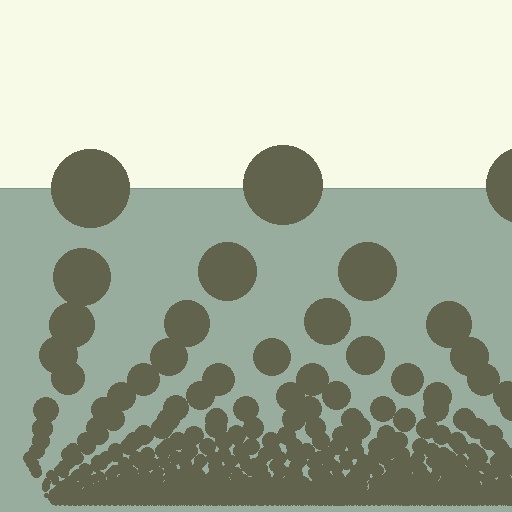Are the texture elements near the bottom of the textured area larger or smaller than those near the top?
Smaller. The gradient is inverted — elements near the bottom are smaller and denser.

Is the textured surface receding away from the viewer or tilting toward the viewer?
The surface appears to tilt toward the viewer. Texture elements get larger and sparser toward the top.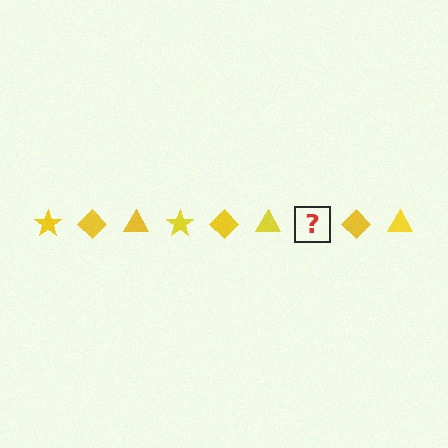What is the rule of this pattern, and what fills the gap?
The rule is that the pattern cycles through star, diamond, triangle shapes in yellow. The gap should be filled with a yellow star.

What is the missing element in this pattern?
The missing element is a yellow star.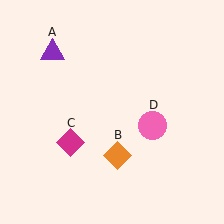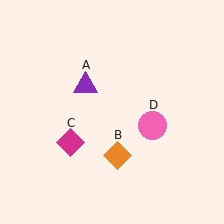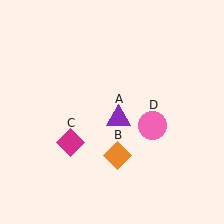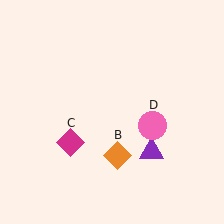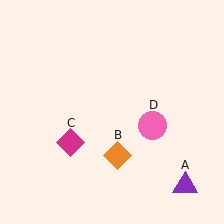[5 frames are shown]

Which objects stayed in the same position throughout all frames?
Orange diamond (object B) and magenta diamond (object C) and pink circle (object D) remained stationary.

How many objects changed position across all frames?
1 object changed position: purple triangle (object A).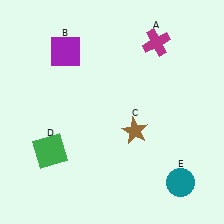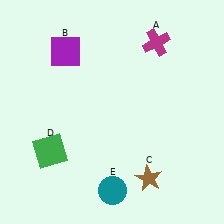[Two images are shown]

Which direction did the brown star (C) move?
The brown star (C) moved down.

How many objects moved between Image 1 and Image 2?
2 objects moved between the two images.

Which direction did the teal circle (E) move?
The teal circle (E) moved left.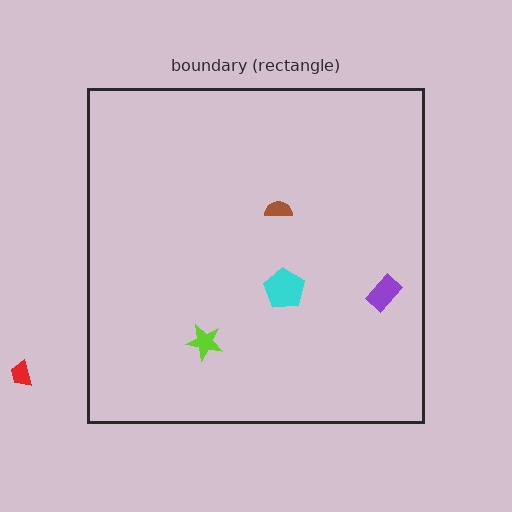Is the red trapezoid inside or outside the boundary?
Outside.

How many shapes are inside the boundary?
4 inside, 1 outside.